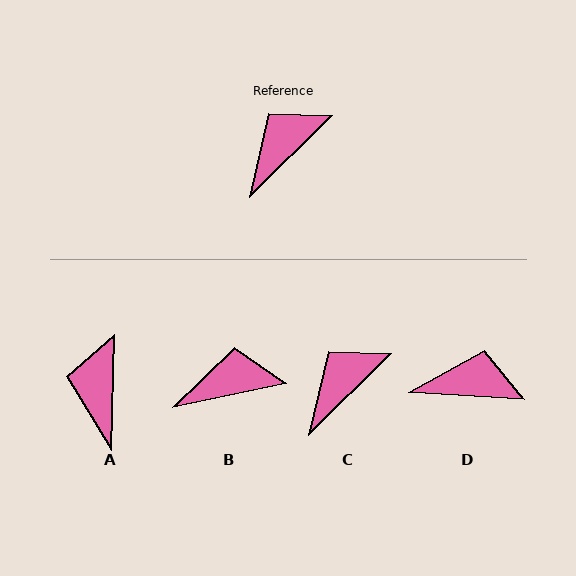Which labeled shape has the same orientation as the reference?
C.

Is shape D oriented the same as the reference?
No, it is off by about 48 degrees.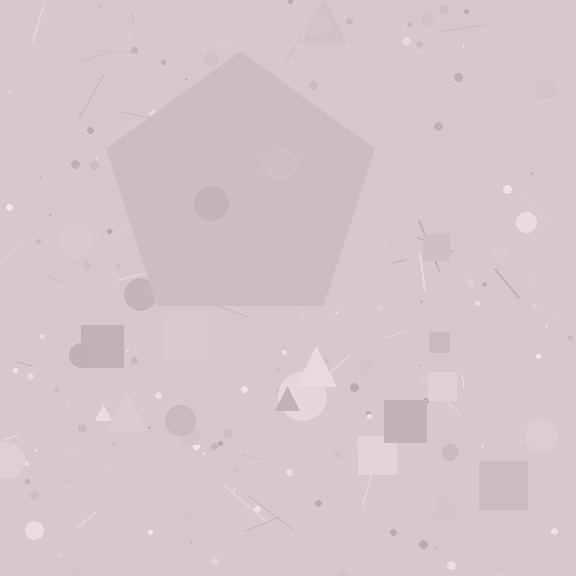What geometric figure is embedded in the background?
A pentagon is embedded in the background.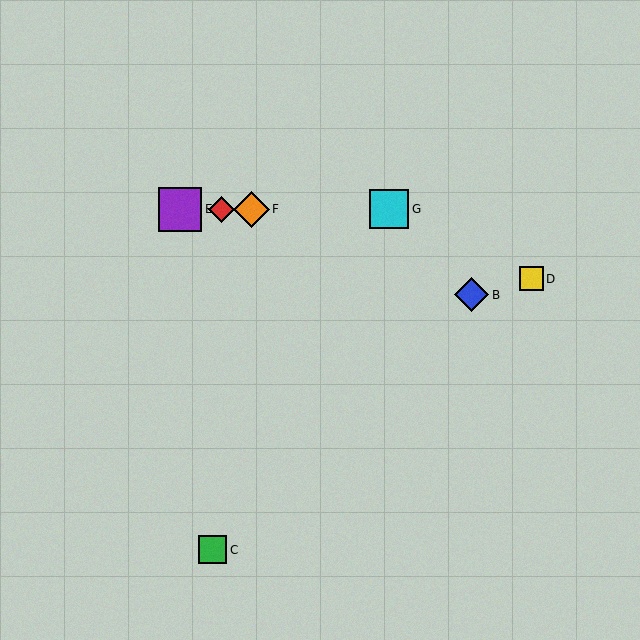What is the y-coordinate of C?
Object C is at y≈550.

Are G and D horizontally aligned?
No, G is at y≈209 and D is at y≈279.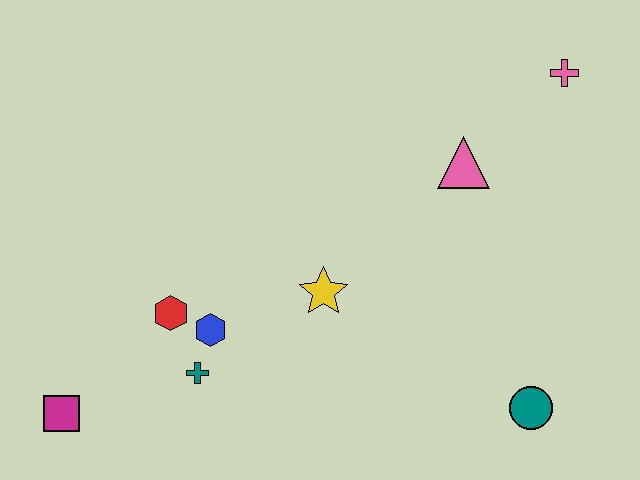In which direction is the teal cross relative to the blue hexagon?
The teal cross is below the blue hexagon.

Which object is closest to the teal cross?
The blue hexagon is closest to the teal cross.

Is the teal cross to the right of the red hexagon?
Yes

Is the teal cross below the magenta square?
No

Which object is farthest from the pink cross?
The magenta square is farthest from the pink cross.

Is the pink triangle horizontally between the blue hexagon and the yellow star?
No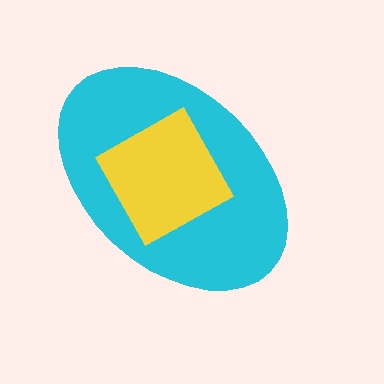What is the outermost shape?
The cyan ellipse.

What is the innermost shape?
The yellow square.